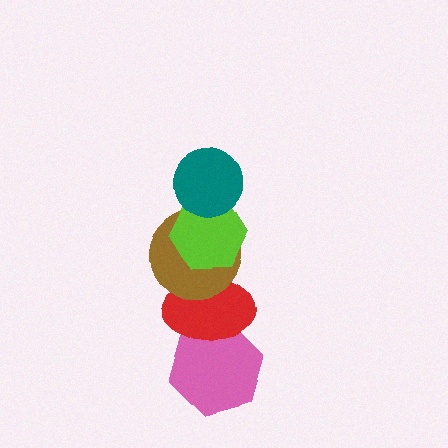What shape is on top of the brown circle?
The lime hexagon is on top of the brown circle.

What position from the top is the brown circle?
The brown circle is 3rd from the top.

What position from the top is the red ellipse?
The red ellipse is 4th from the top.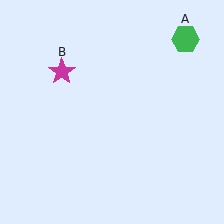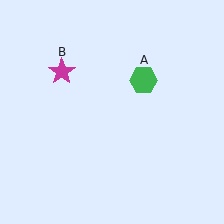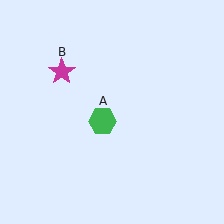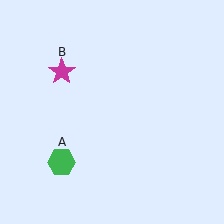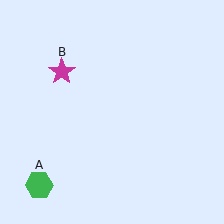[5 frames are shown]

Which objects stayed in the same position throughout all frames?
Magenta star (object B) remained stationary.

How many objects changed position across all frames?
1 object changed position: green hexagon (object A).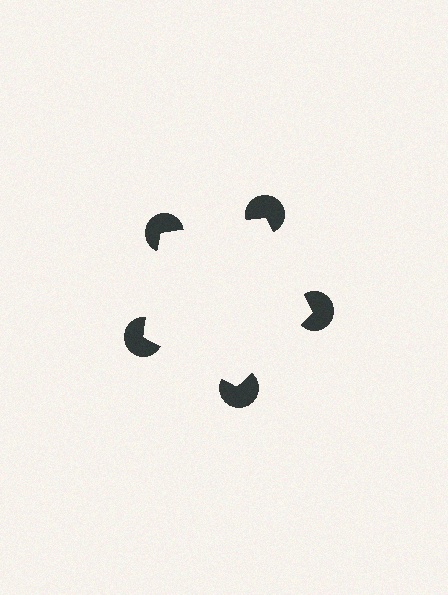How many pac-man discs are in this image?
There are 5 — one at each vertex of the illusory pentagon.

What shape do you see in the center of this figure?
An illusory pentagon — its edges are inferred from the aligned wedge cuts in the pac-man discs, not physically drawn.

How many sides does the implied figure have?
5 sides.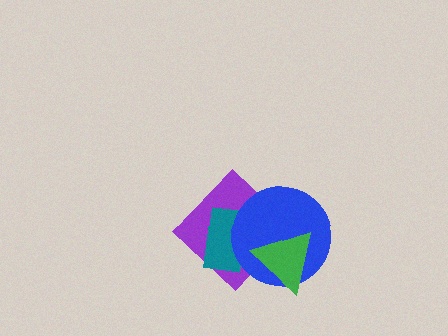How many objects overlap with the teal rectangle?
2 objects overlap with the teal rectangle.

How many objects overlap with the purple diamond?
3 objects overlap with the purple diamond.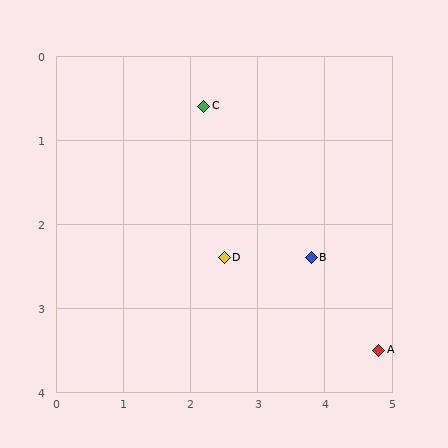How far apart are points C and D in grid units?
Points C and D are about 1.8 grid units apart.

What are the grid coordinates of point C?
Point C is at approximately (2.2, 0.6).